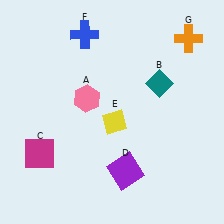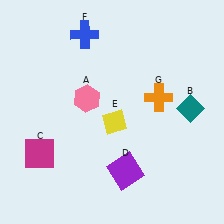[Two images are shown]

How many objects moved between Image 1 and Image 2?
2 objects moved between the two images.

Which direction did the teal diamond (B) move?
The teal diamond (B) moved right.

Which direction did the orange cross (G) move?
The orange cross (G) moved down.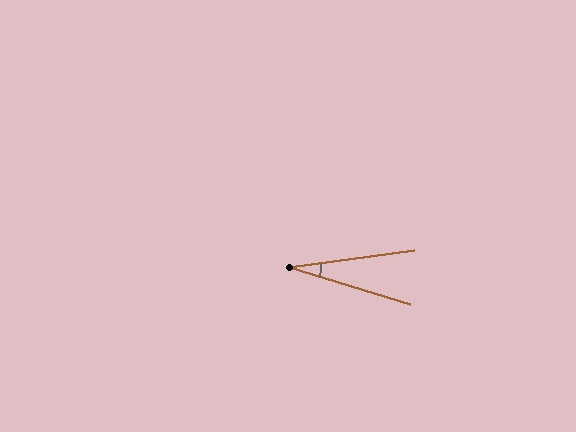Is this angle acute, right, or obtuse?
It is acute.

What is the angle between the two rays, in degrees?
Approximately 25 degrees.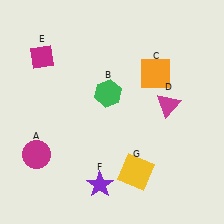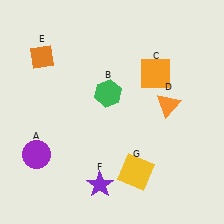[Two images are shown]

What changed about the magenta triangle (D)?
In Image 1, D is magenta. In Image 2, it changed to orange.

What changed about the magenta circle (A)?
In Image 1, A is magenta. In Image 2, it changed to purple.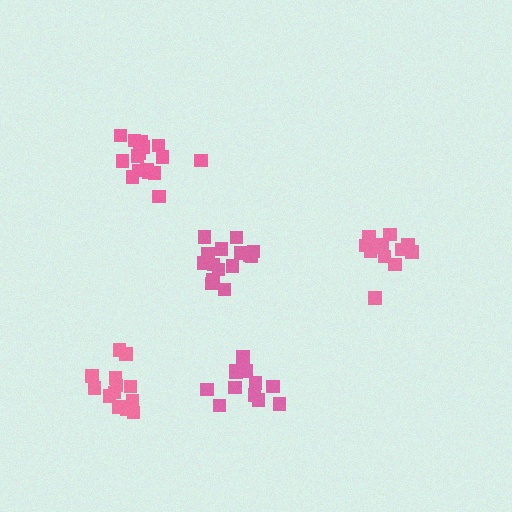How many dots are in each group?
Group 1: 16 dots, Group 2: 12 dots, Group 3: 13 dots, Group 4: 17 dots, Group 5: 13 dots (71 total).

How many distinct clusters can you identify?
There are 5 distinct clusters.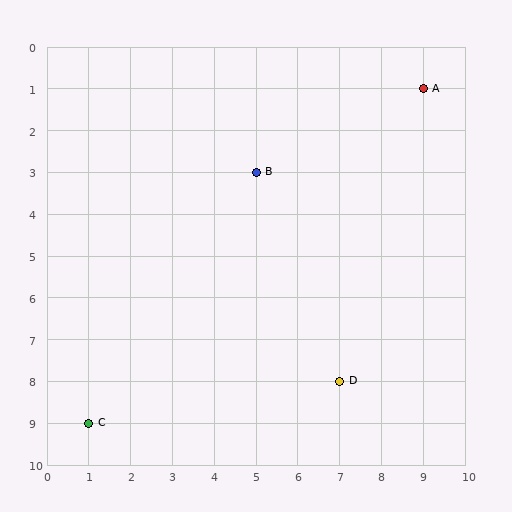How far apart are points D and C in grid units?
Points D and C are 6 columns and 1 row apart (about 6.1 grid units diagonally).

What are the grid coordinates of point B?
Point B is at grid coordinates (5, 3).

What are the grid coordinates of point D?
Point D is at grid coordinates (7, 8).